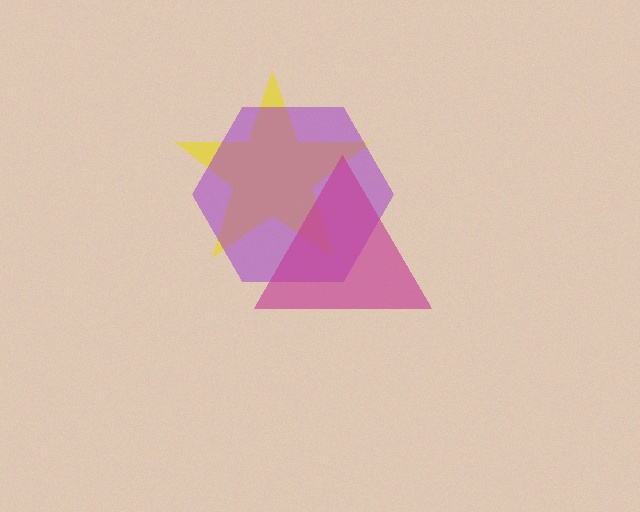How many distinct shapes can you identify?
There are 3 distinct shapes: a yellow star, a purple hexagon, a magenta triangle.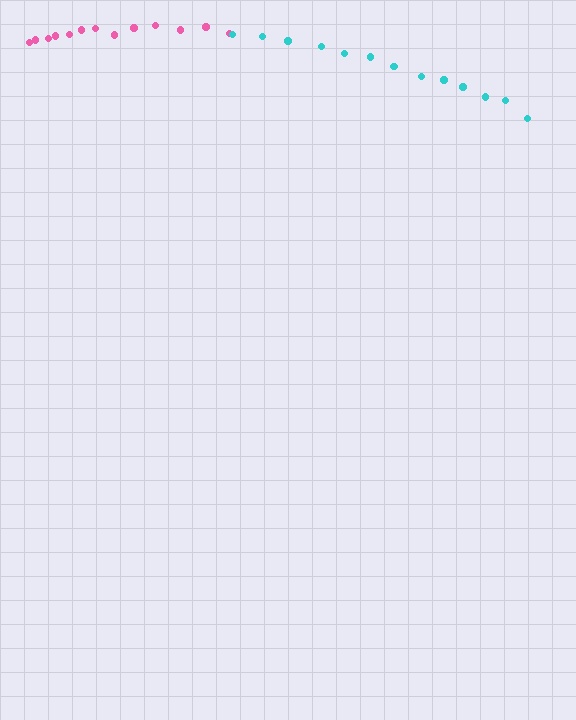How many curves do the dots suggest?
There are 2 distinct paths.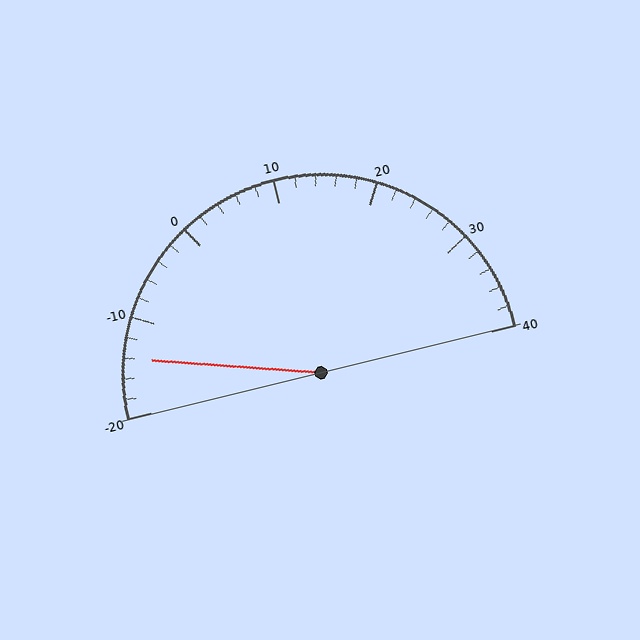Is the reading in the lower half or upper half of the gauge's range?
The reading is in the lower half of the range (-20 to 40).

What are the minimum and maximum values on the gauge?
The gauge ranges from -20 to 40.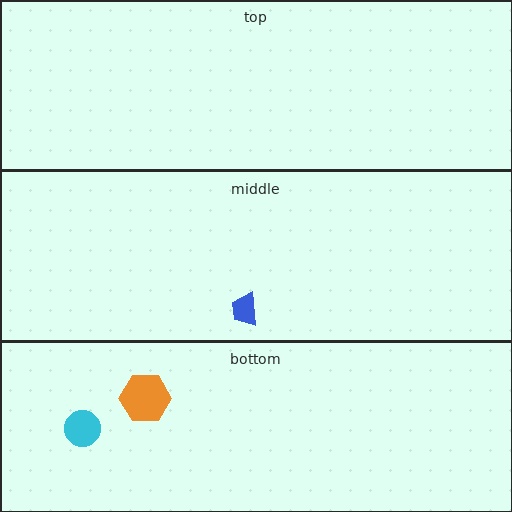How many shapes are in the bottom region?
2.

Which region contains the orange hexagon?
The bottom region.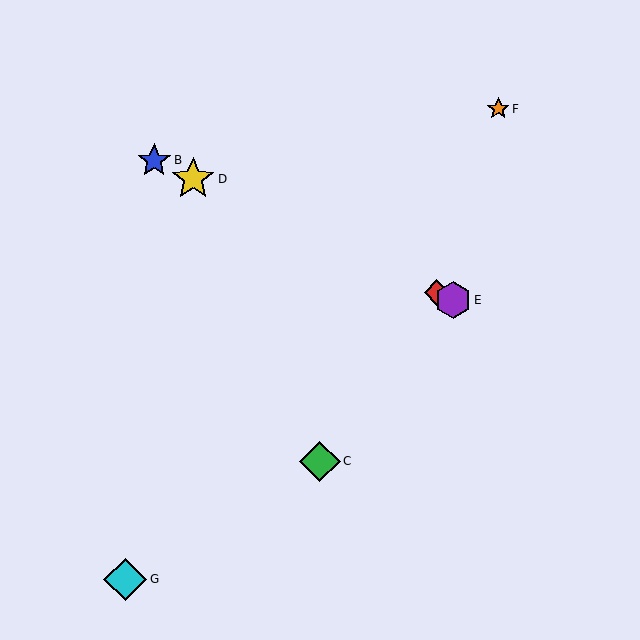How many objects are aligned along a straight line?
4 objects (A, B, D, E) are aligned along a straight line.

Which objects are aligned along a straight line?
Objects A, B, D, E are aligned along a straight line.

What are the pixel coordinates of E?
Object E is at (453, 300).